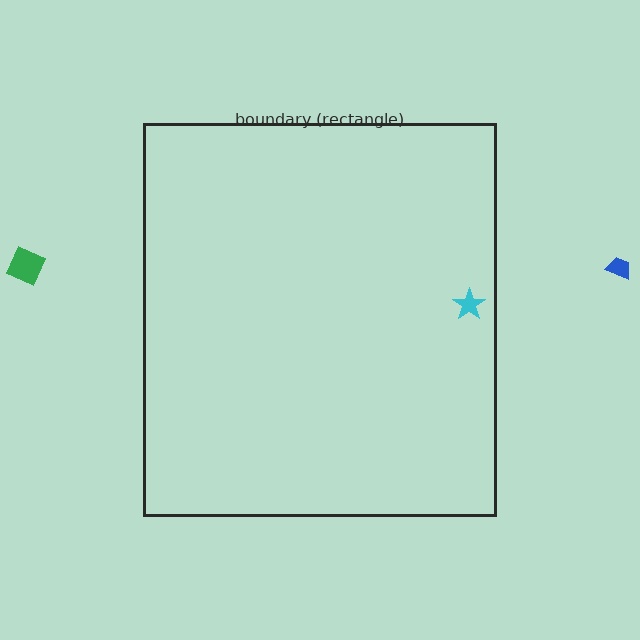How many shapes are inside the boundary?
1 inside, 2 outside.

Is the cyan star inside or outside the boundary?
Inside.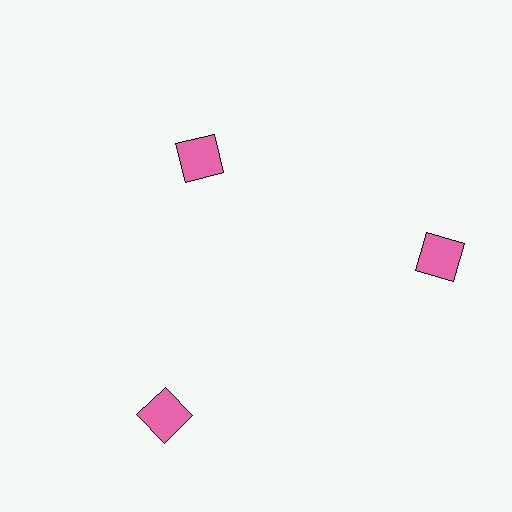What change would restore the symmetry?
The symmetry would be restored by moving it outward, back onto the ring so that all 3 squares sit at equal angles and equal distance from the center.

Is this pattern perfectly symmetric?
No. The 3 pink squares are arranged in a ring, but one element near the 11 o'clock position is pulled inward toward the center, breaking the 3-fold rotational symmetry.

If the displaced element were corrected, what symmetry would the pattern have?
It would have 3-fold rotational symmetry — the pattern would map onto itself every 120 degrees.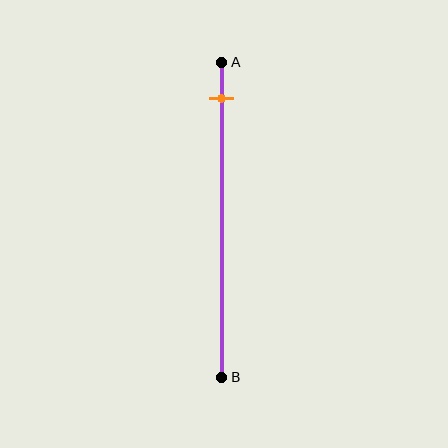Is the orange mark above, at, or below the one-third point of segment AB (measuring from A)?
The orange mark is above the one-third point of segment AB.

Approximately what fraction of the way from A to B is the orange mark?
The orange mark is approximately 10% of the way from A to B.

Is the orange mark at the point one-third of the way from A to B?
No, the mark is at about 10% from A, not at the 33% one-third point.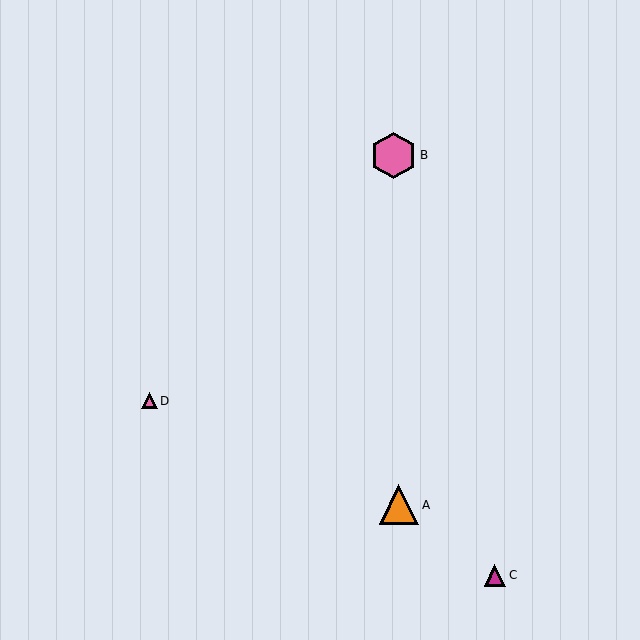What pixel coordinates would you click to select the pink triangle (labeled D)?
Click at (149, 401) to select the pink triangle D.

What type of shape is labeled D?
Shape D is a pink triangle.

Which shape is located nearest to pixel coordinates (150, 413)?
The pink triangle (labeled D) at (149, 401) is nearest to that location.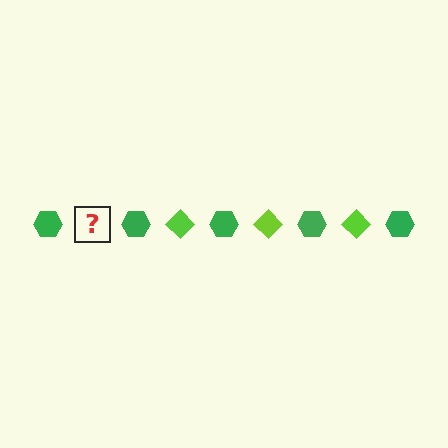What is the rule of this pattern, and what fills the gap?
The rule is that the pattern alternates between green hexagon and lime diamond. The gap should be filled with a lime diamond.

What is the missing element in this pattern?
The missing element is a lime diamond.